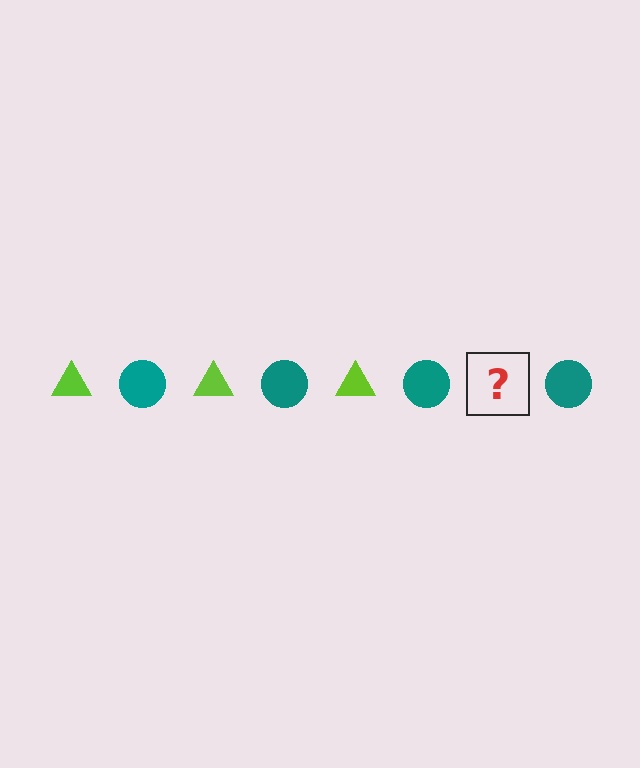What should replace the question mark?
The question mark should be replaced with a lime triangle.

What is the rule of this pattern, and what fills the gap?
The rule is that the pattern alternates between lime triangle and teal circle. The gap should be filled with a lime triangle.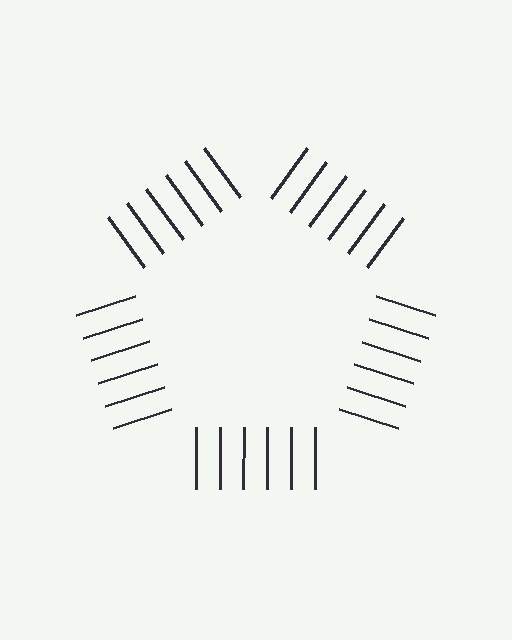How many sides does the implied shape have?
5 sides — the line-ends trace a pentagon.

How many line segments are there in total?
30 — 6 along each of the 5 edges.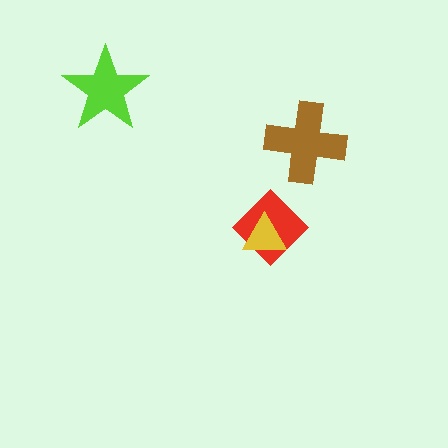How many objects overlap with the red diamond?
1 object overlaps with the red diamond.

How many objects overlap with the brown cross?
0 objects overlap with the brown cross.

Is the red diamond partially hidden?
Yes, it is partially covered by another shape.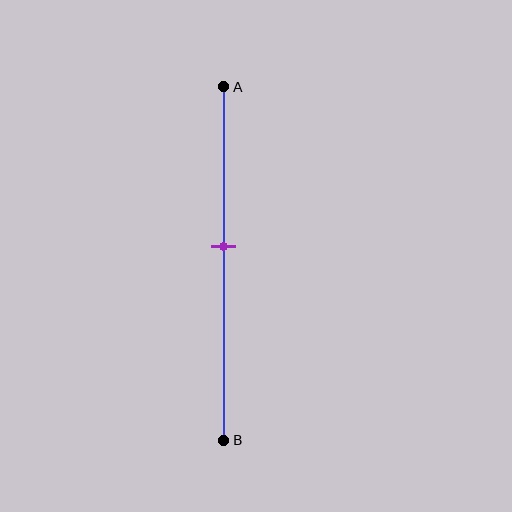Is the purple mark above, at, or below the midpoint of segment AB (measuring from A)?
The purple mark is above the midpoint of segment AB.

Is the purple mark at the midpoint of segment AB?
No, the mark is at about 45% from A, not at the 50% midpoint.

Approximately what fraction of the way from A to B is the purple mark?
The purple mark is approximately 45% of the way from A to B.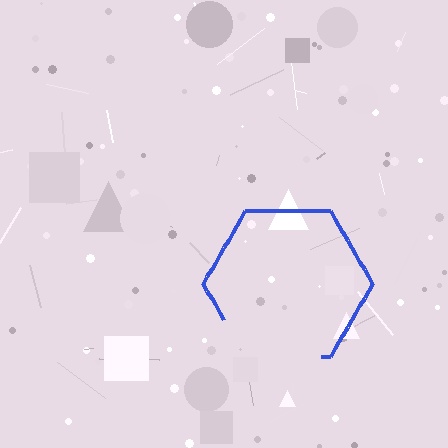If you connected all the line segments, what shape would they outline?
They would outline a hexagon.